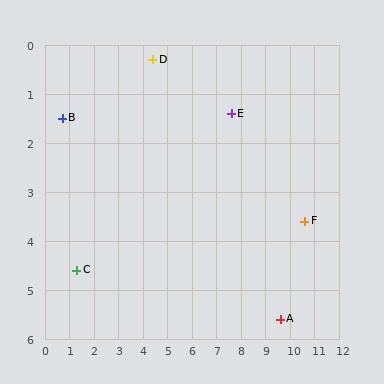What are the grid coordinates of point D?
Point D is at approximately (4.4, 0.3).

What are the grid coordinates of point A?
Point A is at approximately (9.6, 5.6).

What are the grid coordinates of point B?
Point B is at approximately (0.7, 1.5).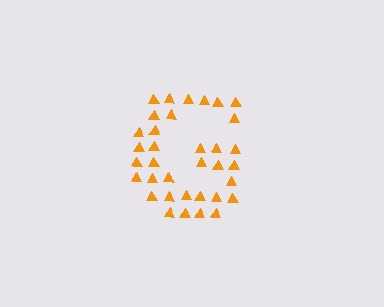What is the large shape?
The large shape is the letter G.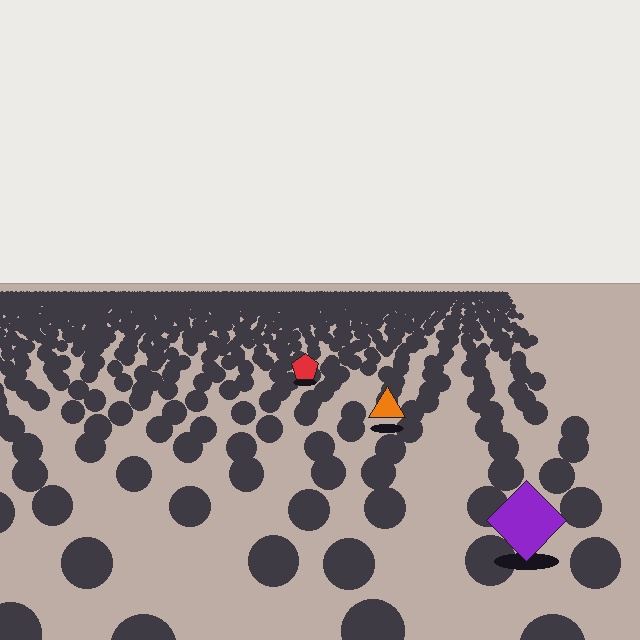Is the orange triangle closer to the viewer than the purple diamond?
No. The purple diamond is closer — you can tell from the texture gradient: the ground texture is coarser near it.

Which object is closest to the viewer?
The purple diamond is closest. The texture marks near it are larger and more spread out.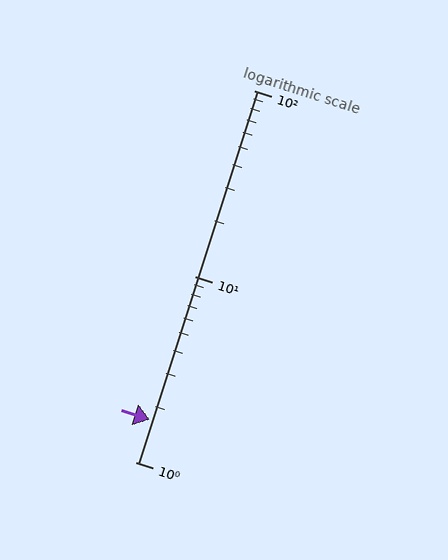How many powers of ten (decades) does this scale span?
The scale spans 2 decades, from 1 to 100.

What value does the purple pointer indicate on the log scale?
The pointer indicates approximately 1.7.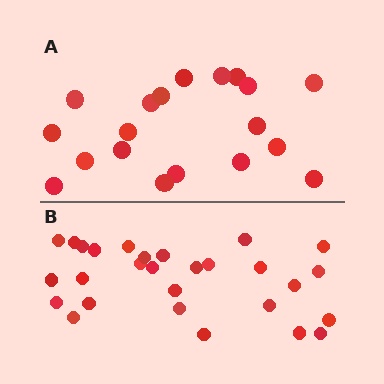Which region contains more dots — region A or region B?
Region B (the bottom region) has more dots.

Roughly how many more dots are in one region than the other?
Region B has roughly 8 or so more dots than region A.